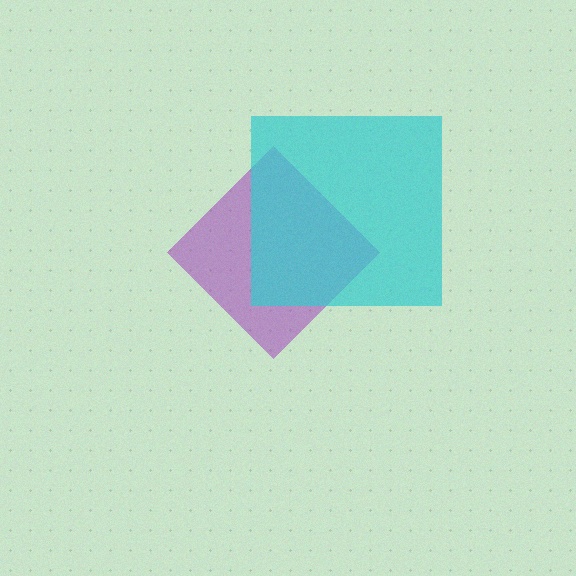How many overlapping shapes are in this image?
There are 2 overlapping shapes in the image.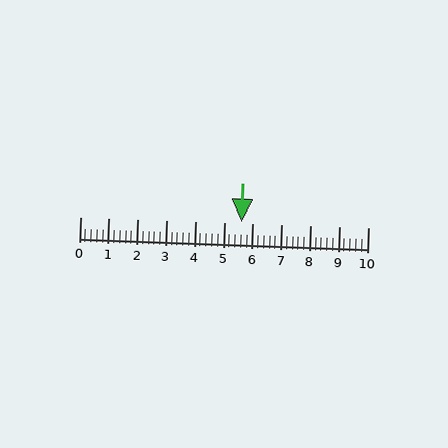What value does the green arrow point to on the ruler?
The green arrow points to approximately 5.6.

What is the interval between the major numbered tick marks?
The major tick marks are spaced 1 units apart.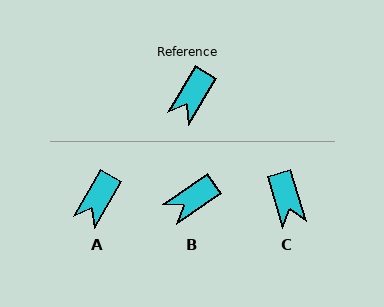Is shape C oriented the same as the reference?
No, it is off by about 47 degrees.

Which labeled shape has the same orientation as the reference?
A.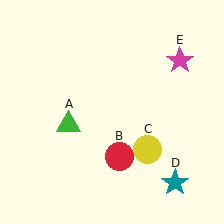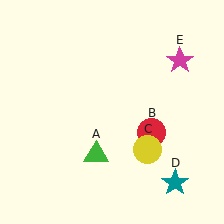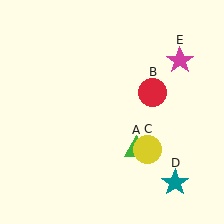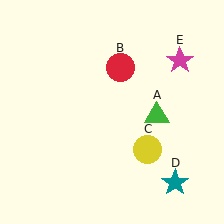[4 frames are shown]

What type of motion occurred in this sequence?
The green triangle (object A), red circle (object B) rotated counterclockwise around the center of the scene.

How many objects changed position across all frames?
2 objects changed position: green triangle (object A), red circle (object B).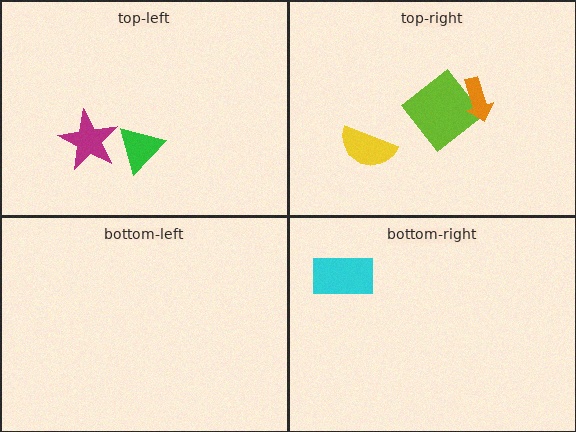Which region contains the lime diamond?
The top-right region.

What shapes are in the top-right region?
The lime diamond, the yellow semicircle, the orange arrow.